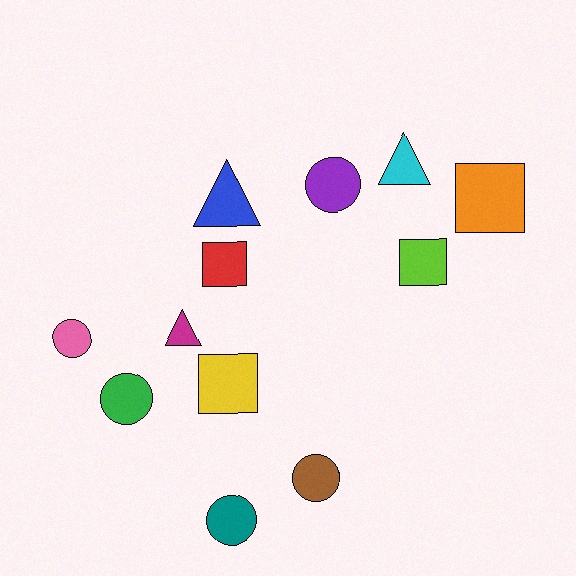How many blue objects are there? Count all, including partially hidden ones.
There is 1 blue object.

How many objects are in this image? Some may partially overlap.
There are 12 objects.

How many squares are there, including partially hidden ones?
There are 4 squares.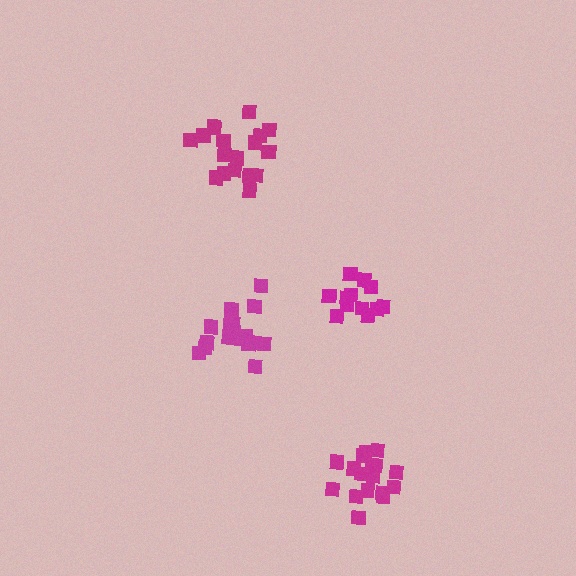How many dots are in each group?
Group 1: 18 dots, Group 2: 12 dots, Group 3: 18 dots, Group 4: 17 dots (65 total).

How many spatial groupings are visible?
There are 4 spatial groupings.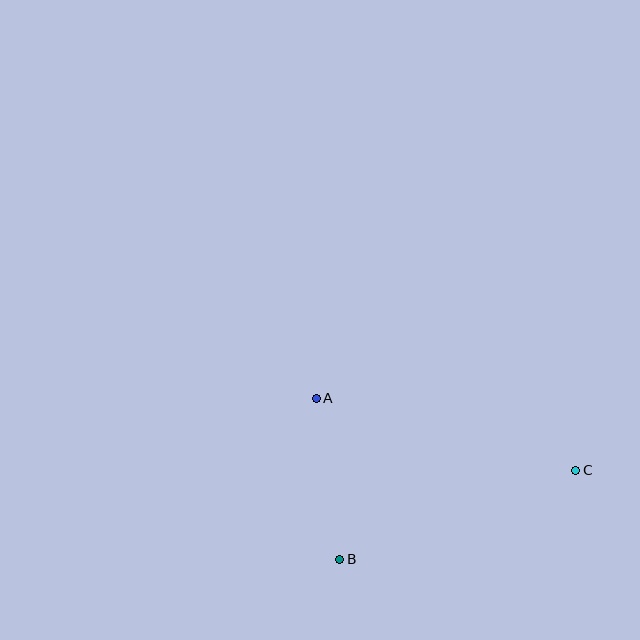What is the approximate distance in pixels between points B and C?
The distance between B and C is approximately 252 pixels.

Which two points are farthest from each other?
Points A and C are farthest from each other.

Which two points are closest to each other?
Points A and B are closest to each other.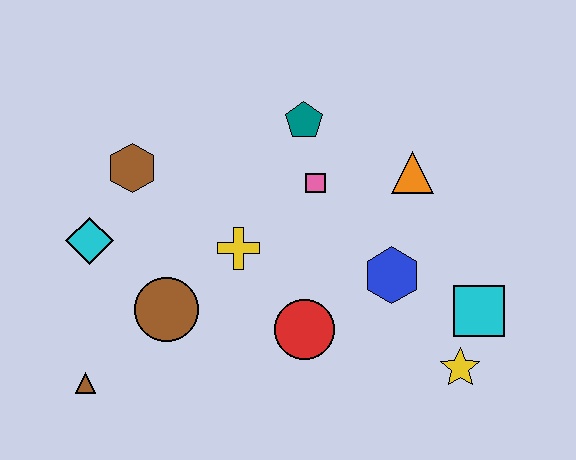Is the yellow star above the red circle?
No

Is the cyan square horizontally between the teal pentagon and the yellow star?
No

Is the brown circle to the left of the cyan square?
Yes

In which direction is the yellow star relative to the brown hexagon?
The yellow star is to the right of the brown hexagon.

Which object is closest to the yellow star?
The cyan square is closest to the yellow star.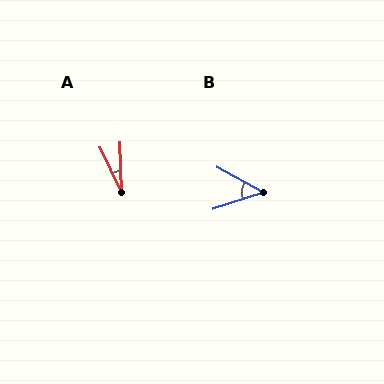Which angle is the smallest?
A, at approximately 23 degrees.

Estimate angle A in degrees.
Approximately 23 degrees.